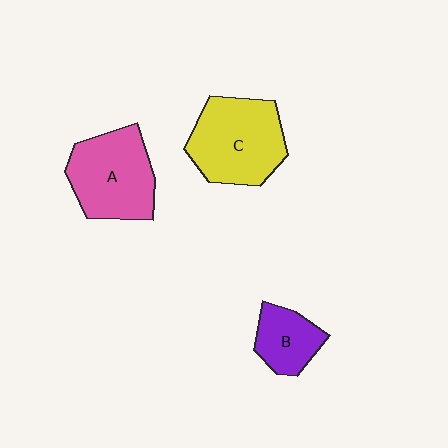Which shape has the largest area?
Shape C (yellow).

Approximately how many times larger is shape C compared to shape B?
Approximately 2.0 times.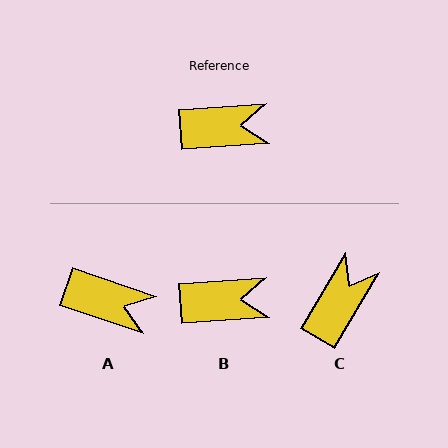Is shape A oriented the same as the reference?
No, it is off by about 23 degrees.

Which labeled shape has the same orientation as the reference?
B.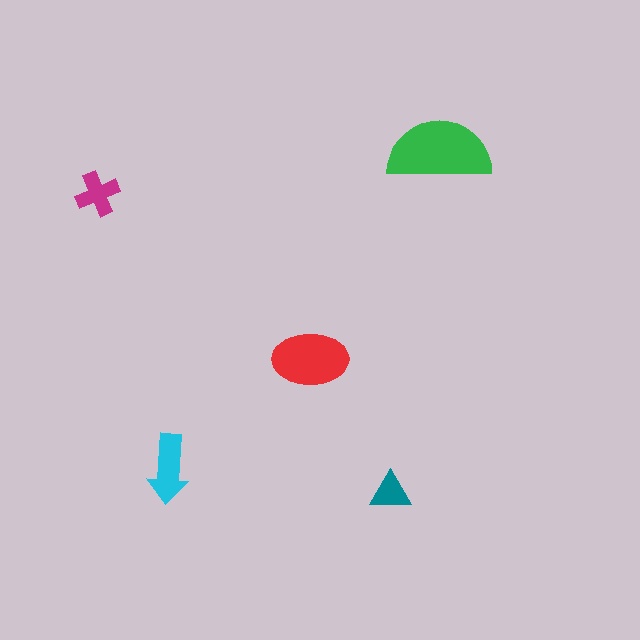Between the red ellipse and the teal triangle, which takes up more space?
The red ellipse.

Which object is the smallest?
The teal triangle.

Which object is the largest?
The green semicircle.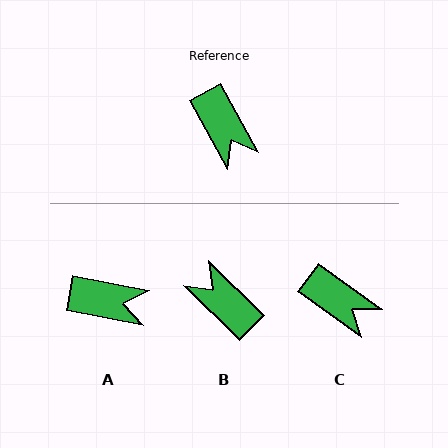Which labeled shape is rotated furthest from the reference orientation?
B, about 163 degrees away.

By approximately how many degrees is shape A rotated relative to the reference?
Approximately 51 degrees counter-clockwise.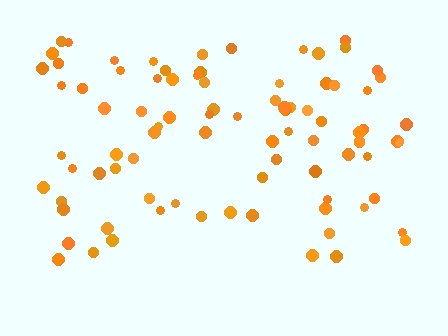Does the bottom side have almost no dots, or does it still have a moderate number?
Still a moderate number, just noticeably fewer than the top.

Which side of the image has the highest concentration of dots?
The top.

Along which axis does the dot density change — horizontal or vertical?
Vertical.